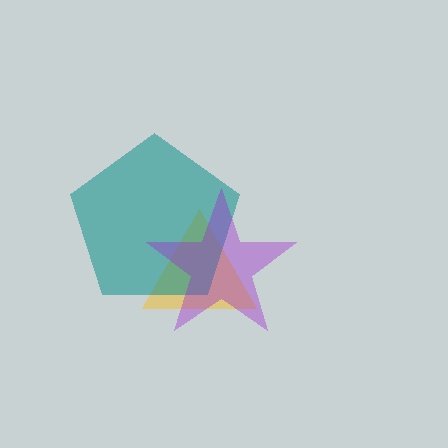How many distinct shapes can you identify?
There are 3 distinct shapes: a yellow triangle, a teal pentagon, a purple star.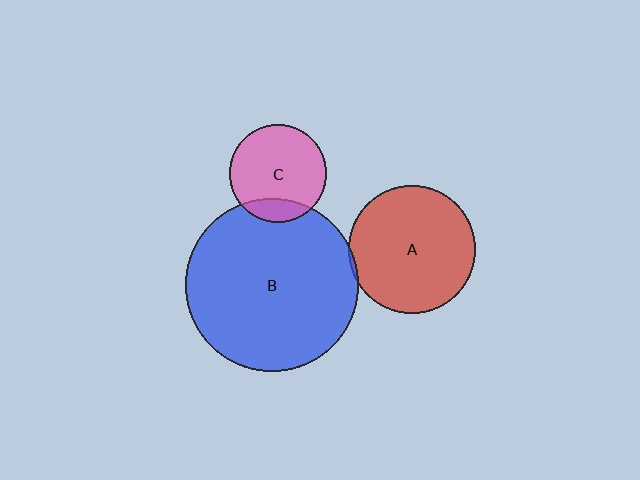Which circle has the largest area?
Circle B (blue).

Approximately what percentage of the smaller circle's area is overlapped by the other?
Approximately 5%.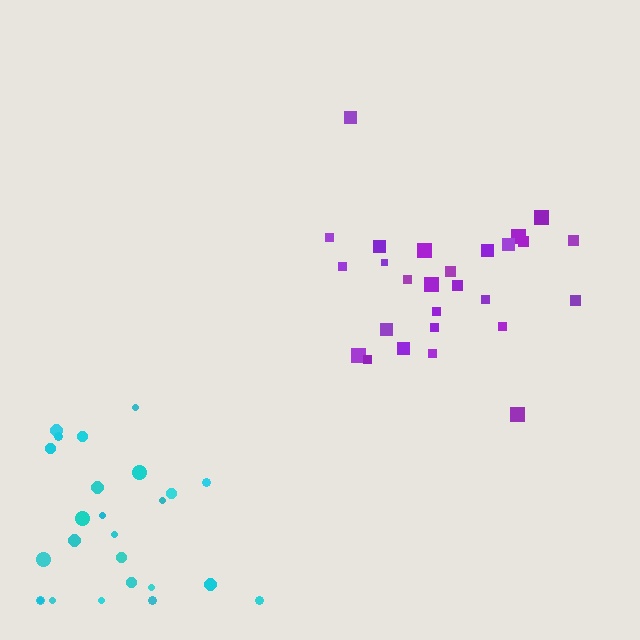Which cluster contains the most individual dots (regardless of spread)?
Purple (27).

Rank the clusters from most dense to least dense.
cyan, purple.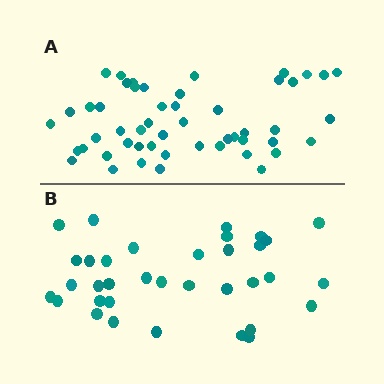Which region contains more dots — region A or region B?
Region A (the top region) has more dots.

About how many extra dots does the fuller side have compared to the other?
Region A has approximately 15 more dots than region B.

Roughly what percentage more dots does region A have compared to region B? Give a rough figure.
About 45% more.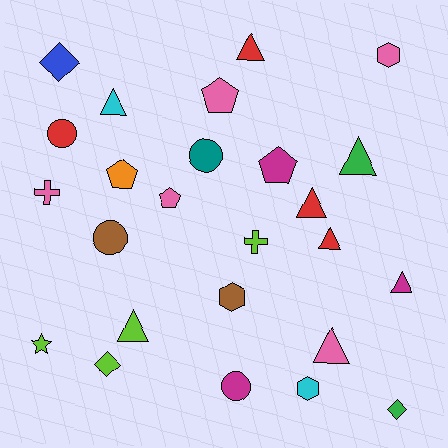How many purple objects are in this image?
There are no purple objects.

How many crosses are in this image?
There are 2 crosses.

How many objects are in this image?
There are 25 objects.